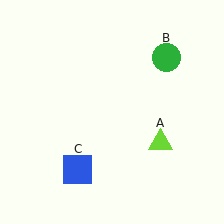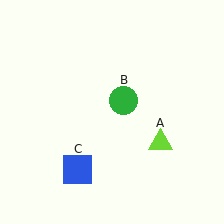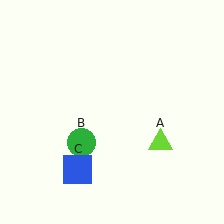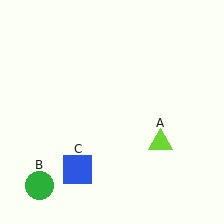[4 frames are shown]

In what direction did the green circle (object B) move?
The green circle (object B) moved down and to the left.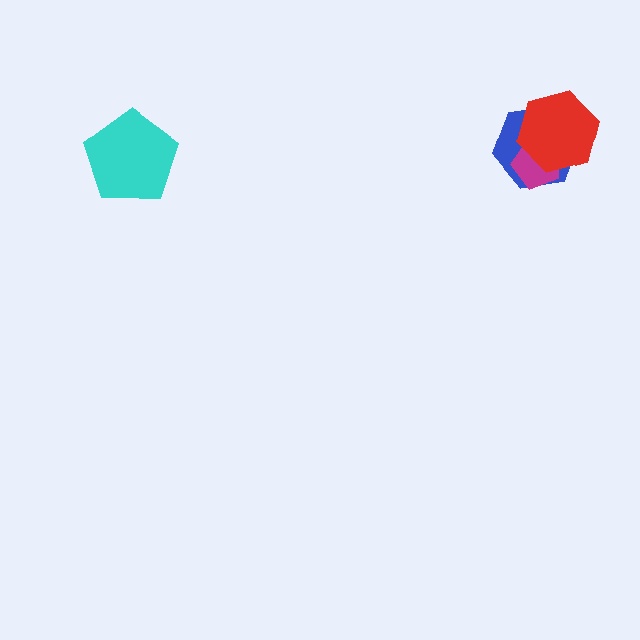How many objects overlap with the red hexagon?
2 objects overlap with the red hexagon.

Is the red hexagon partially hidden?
No, no other shape covers it.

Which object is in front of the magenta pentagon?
The red hexagon is in front of the magenta pentagon.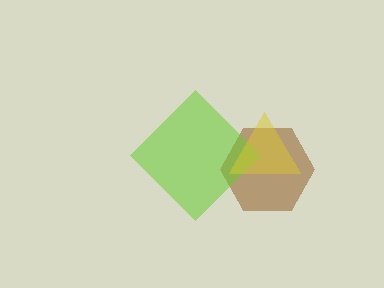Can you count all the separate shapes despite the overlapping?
Yes, there are 3 separate shapes.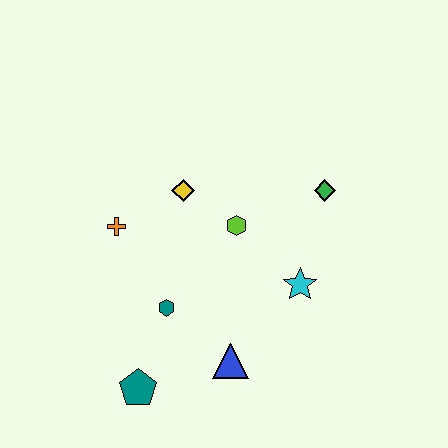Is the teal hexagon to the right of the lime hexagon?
No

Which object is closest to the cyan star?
The lime hexagon is closest to the cyan star.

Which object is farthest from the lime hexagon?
The teal pentagon is farthest from the lime hexagon.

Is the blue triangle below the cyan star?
Yes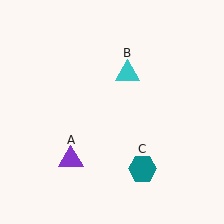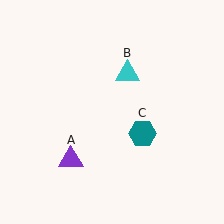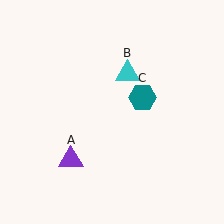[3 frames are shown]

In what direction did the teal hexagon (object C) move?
The teal hexagon (object C) moved up.